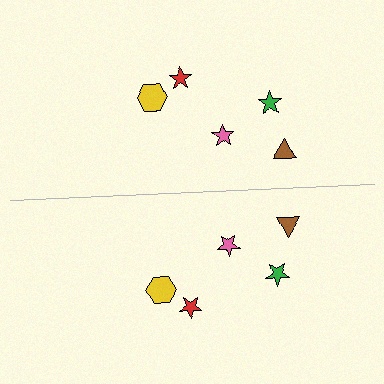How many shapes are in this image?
There are 10 shapes in this image.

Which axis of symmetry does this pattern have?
The pattern has a horizontal axis of symmetry running through the center of the image.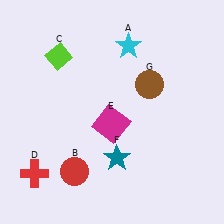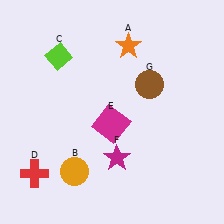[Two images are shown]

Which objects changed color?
A changed from cyan to orange. B changed from red to orange. F changed from teal to magenta.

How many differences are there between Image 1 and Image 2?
There are 3 differences between the two images.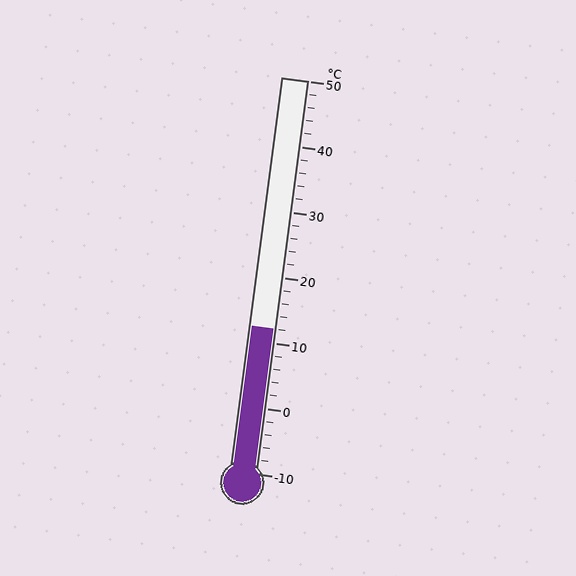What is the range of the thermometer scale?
The thermometer scale ranges from -10°C to 50°C.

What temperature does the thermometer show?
The thermometer shows approximately 12°C.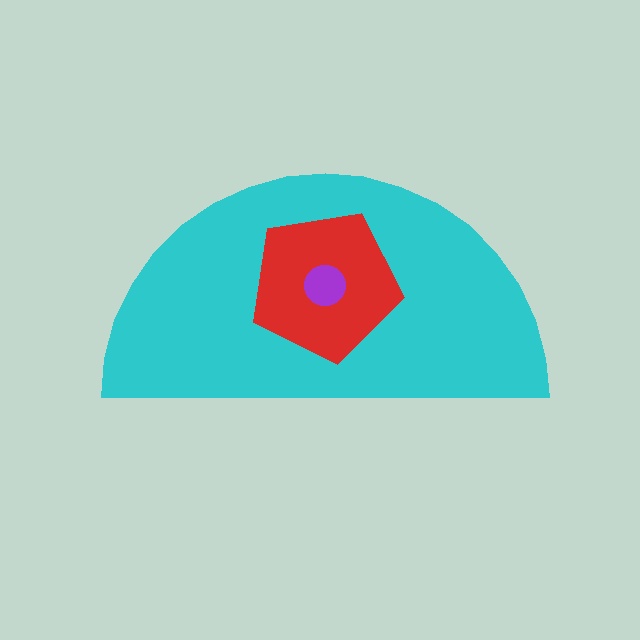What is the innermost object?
The purple circle.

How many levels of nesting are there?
3.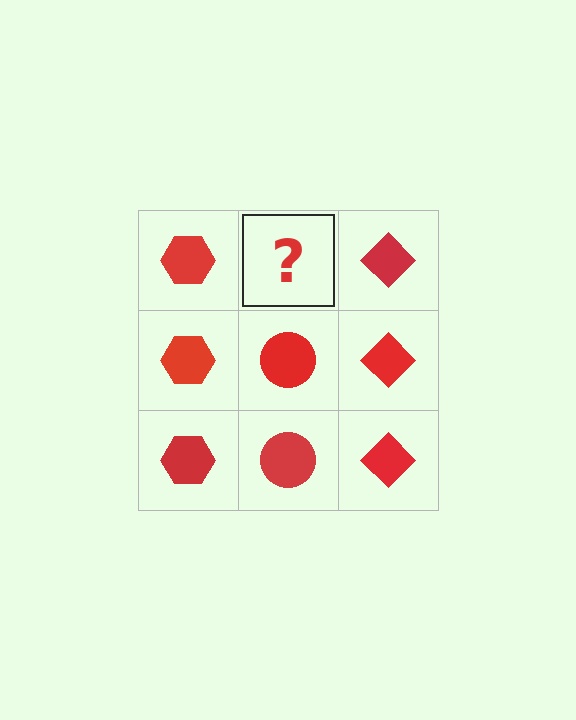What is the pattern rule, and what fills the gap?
The rule is that each column has a consistent shape. The gap should be filled with a red circle.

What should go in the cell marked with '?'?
The missing cell should contain a red circle.